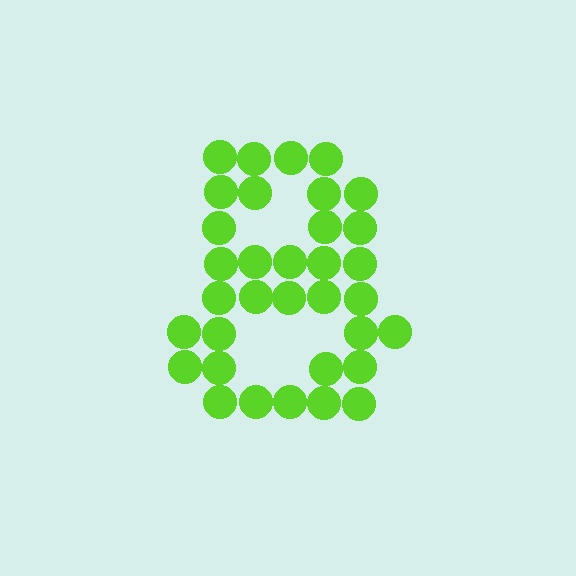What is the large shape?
The large shape is the digit 8.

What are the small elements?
The small elements are circles.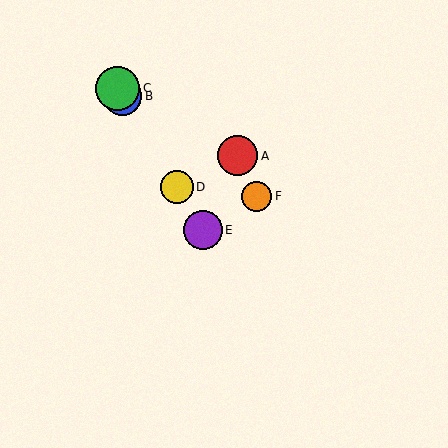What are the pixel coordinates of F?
Object F is at (257, 196).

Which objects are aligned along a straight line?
Objects B, C, D, E are aligned along a straight line.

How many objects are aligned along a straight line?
4 objects (B, C, D, E) are aligned along a straight line.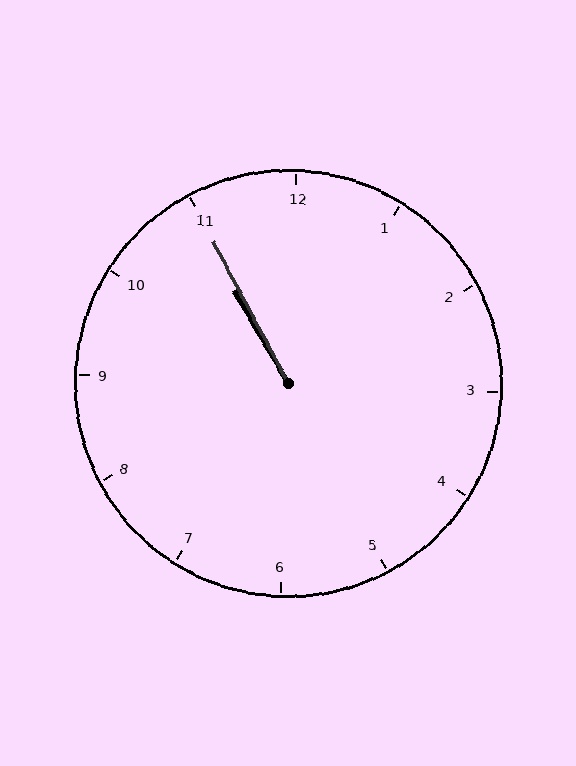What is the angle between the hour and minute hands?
Approximately 2 degrees.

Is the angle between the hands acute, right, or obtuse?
It is acute.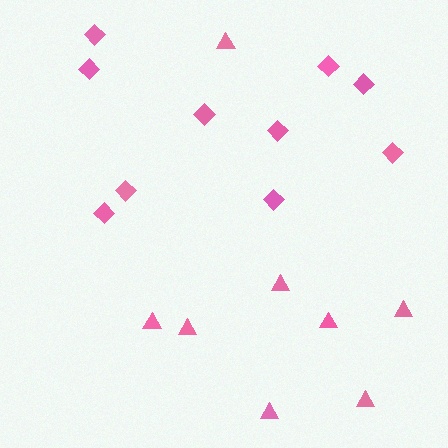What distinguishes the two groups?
There are 2 groups: one group of diamonds (10) and one group of triangles (8).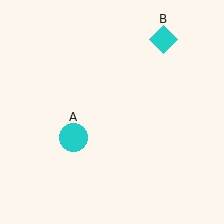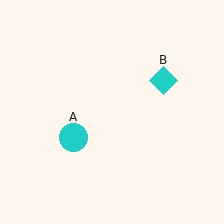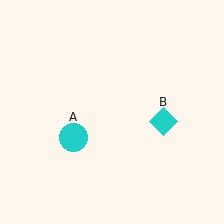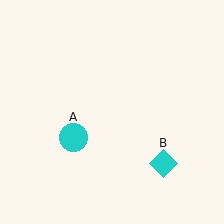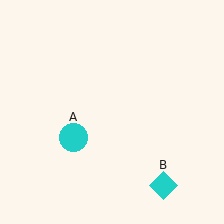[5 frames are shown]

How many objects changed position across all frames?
1 object changed position: cyan diamond (object B).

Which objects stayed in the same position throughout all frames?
Cyan circle (object A) remained stationary.